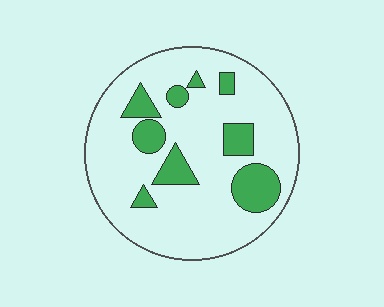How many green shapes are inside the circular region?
9.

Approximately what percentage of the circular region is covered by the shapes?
Approximately 20%.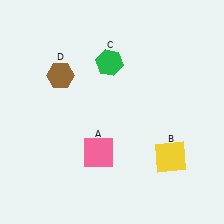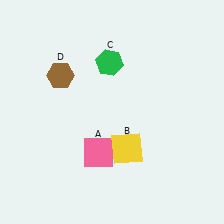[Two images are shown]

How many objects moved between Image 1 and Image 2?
1 object moved between the two images.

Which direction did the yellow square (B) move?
The yellow square (B) moved left.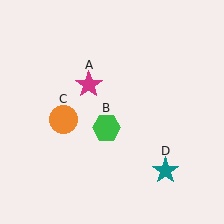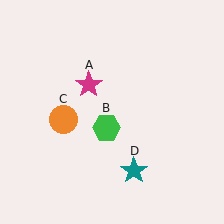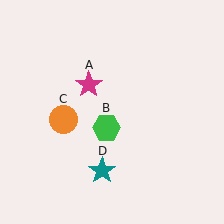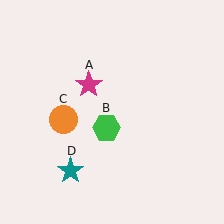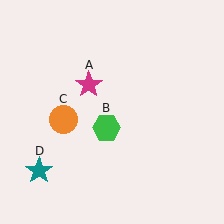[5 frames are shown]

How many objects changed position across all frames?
1 object changed position: teal star (object D).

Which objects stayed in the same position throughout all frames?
Magenta star (object A) and green hexagon (object B) and orange circle (object C) remained stationary.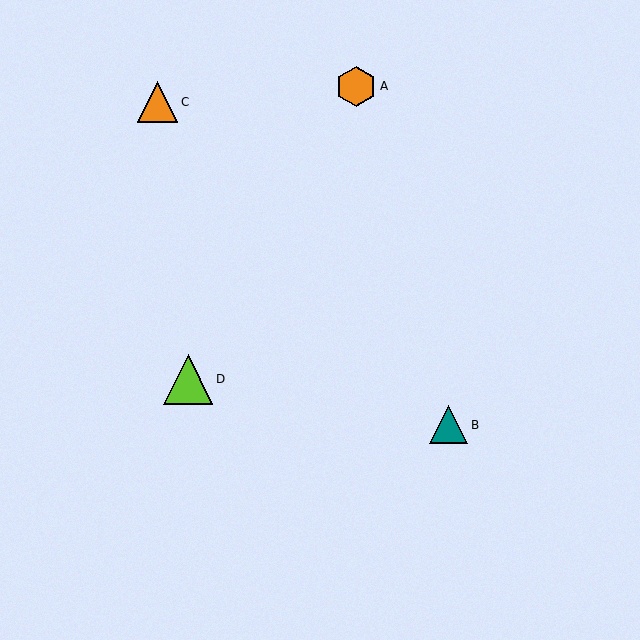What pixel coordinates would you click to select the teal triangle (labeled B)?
Click at (449, 425) to select the teal triangle B.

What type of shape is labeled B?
Shape B is a teal triangle.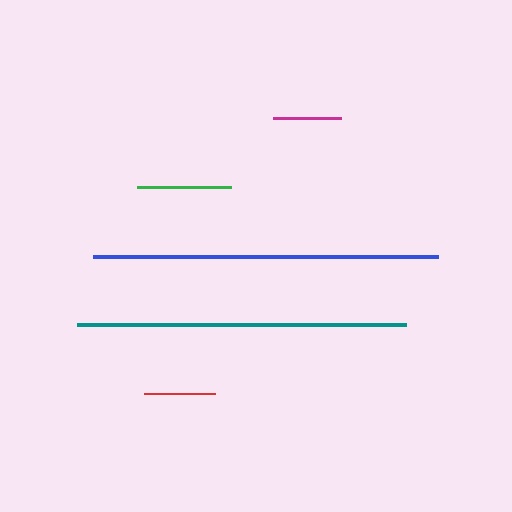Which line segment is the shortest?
The magenta line is the shortest at approximately 68 pixels.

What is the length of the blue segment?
The blue segment is approximately 345 pixels long.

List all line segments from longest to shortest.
From longest to shortest: blue, teal, green, red, magenta.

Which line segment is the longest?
The blue line is the longest at approximately 345 pixels.